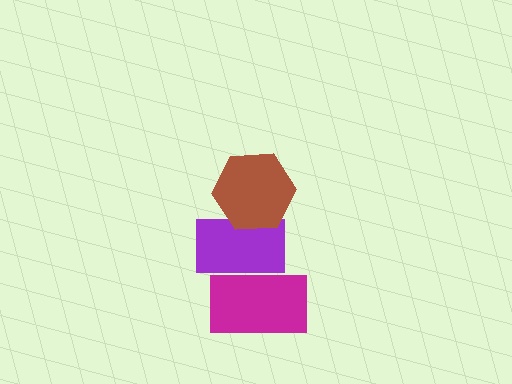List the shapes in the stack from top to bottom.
From top to bottom: the brown hexagon, the purple rectangle, the magenta rectangle.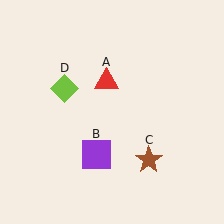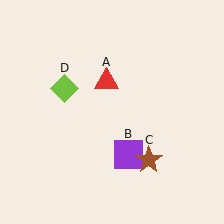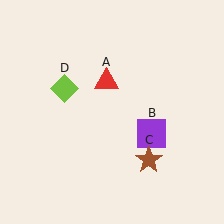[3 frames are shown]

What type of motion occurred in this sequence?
The purple square (object B) rotated counterclockwise around the center of the scene.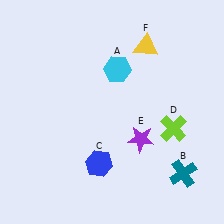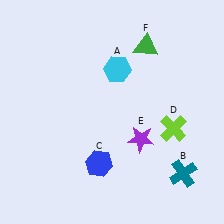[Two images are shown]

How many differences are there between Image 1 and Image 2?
There is 1 difference between the two images.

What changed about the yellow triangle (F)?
In Image 1, F is yellow. In Image 2, it changed to green.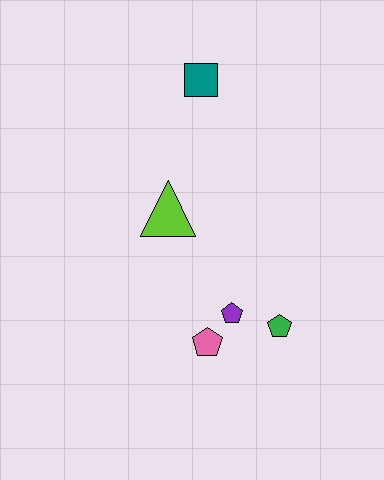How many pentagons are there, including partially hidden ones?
There are 3 pentagons.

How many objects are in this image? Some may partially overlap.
There are 5 objects.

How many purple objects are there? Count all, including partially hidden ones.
There is 1 purple object.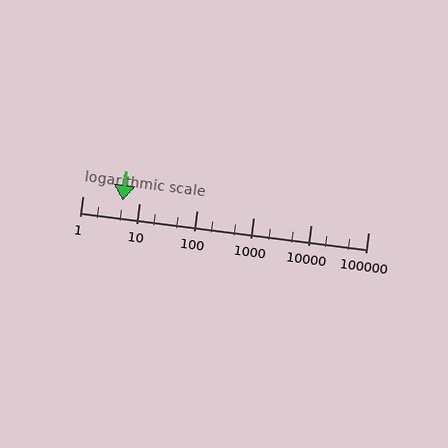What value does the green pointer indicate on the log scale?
The pointer indicates approximately 5.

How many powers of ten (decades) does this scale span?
The scale spans 5 decades, from 1 to 100000.